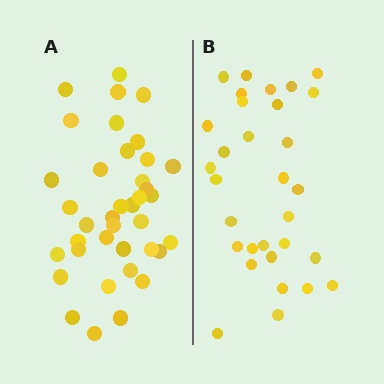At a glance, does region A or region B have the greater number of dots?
Region A (the left region) has more dots.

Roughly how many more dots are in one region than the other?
Region A has roughly 8 or so more dots than region B.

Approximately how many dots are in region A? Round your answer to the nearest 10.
About 40 dots. (The exact count is 38, which rounds to 40.)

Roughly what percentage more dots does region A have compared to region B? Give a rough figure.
About 25% more.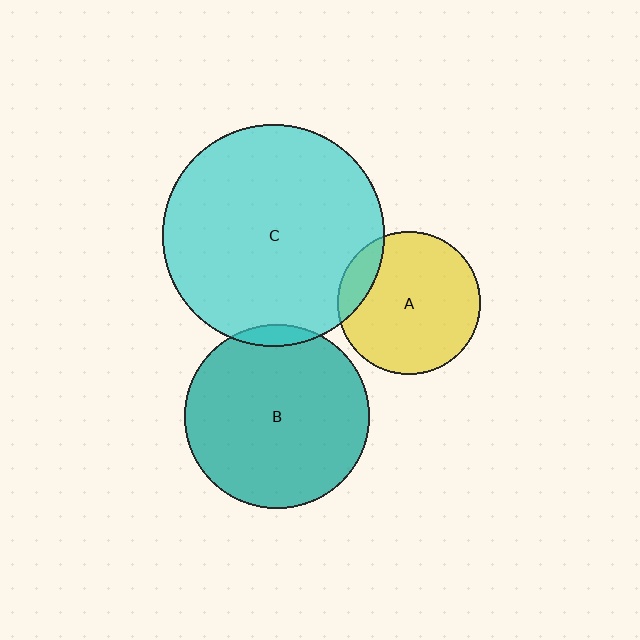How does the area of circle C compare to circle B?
Approximately 1.5 times.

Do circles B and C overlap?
Yes.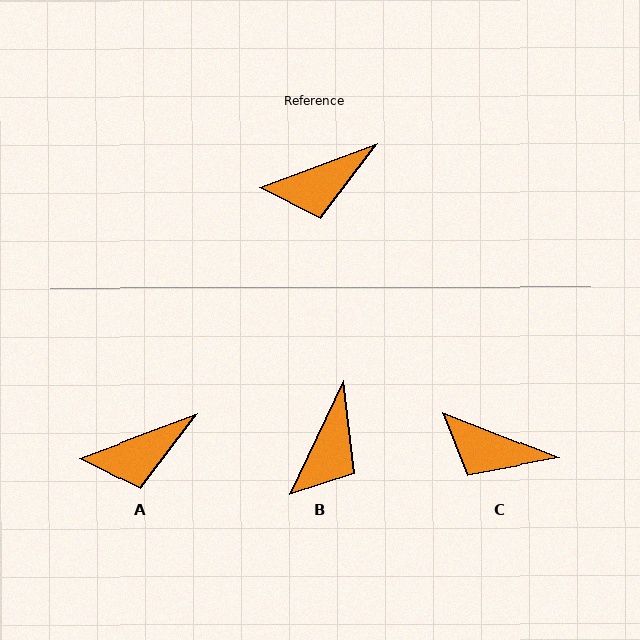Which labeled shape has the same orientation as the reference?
A.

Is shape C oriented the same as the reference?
No, it is off by about 42 degrees.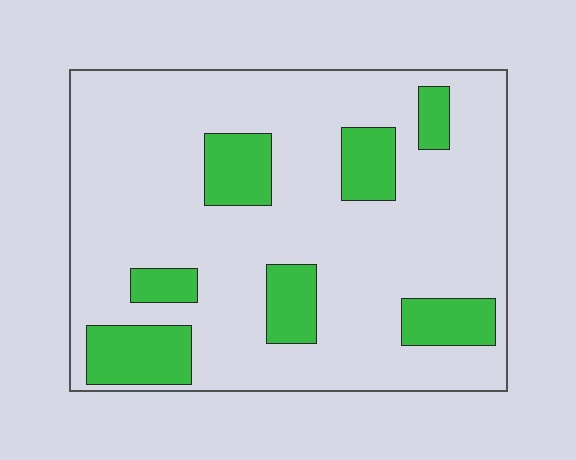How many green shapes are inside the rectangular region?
7.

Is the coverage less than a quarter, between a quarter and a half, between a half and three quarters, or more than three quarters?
Less than a quarter.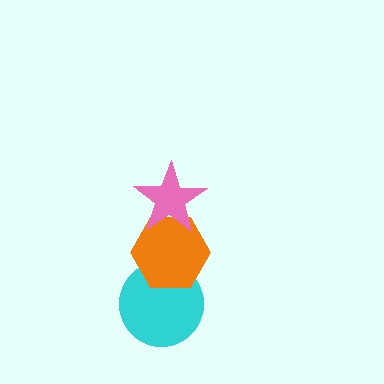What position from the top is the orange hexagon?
The orange hexagon is 2nd from the top.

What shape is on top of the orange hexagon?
The pink star is on top of the orange hexagon.